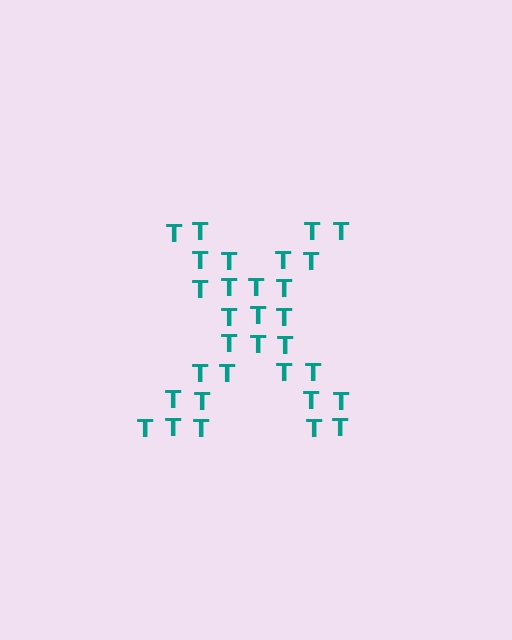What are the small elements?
The small elements are letter T's.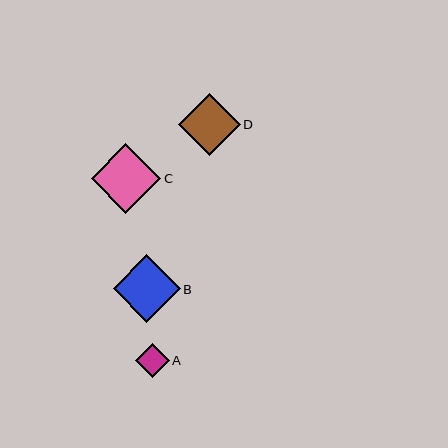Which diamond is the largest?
Diamond C is the largest with a size of approximately 70 pixels.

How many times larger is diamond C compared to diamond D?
Diamond C is approximately 1.1 times the size of diamond D.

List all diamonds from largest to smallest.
From largest to smallest: C, B, D, A.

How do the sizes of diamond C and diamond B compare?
Diamond C and diamond B are approximately the same size.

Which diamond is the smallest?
Diamond A is the smallest with a size of approximately 34 pixels.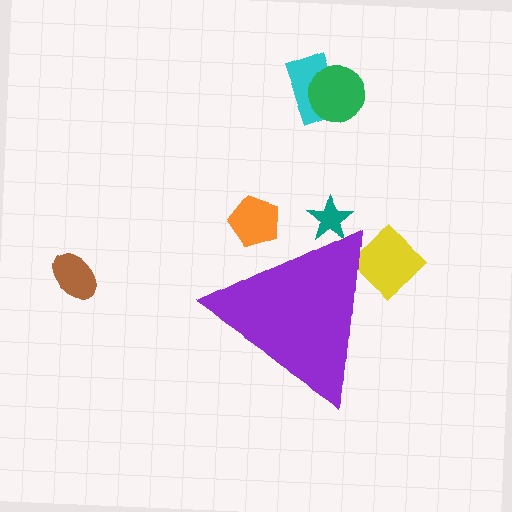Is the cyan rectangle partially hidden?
No, the cyan rectangle is fully visible.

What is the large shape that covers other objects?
A purple triangle.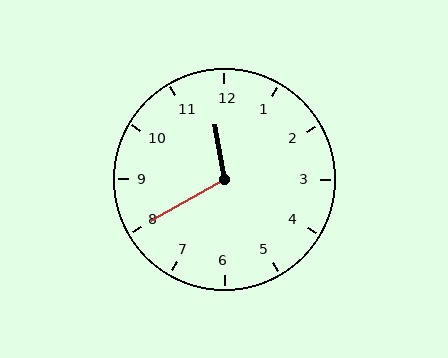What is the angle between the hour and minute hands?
Approximately 110 degrees.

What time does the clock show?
11:40.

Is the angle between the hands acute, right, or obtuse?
It is obtuse.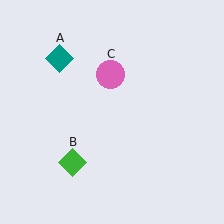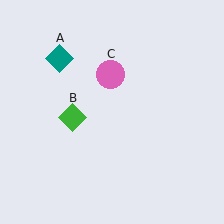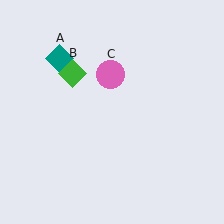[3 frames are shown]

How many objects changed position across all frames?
1 object changed position: green diamond (object B).